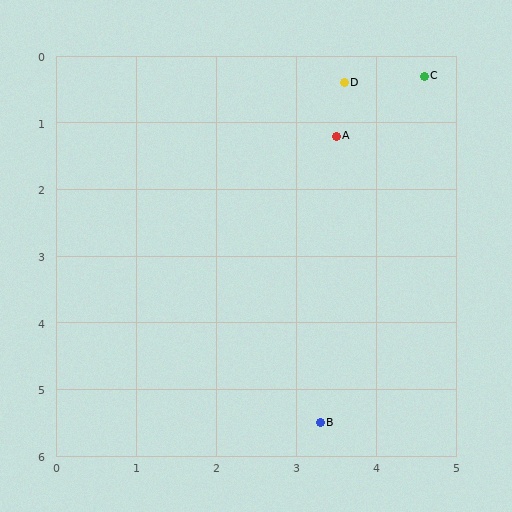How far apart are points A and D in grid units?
Points A and D are about 0.8 grid units apart.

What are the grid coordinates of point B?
Point B is at approximately (3.3, 5.5).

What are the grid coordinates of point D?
Point D is at approximately (3.6, 0.4).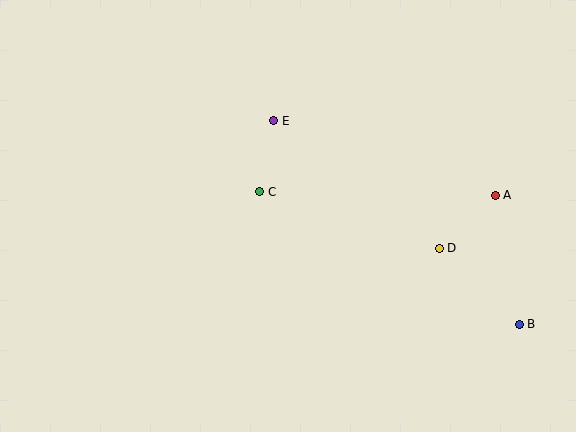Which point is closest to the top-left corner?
Point E is closest to the top-left corner.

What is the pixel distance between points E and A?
The distance between E and A is 234 pixels.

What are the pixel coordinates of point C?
Point C is at (260, 192).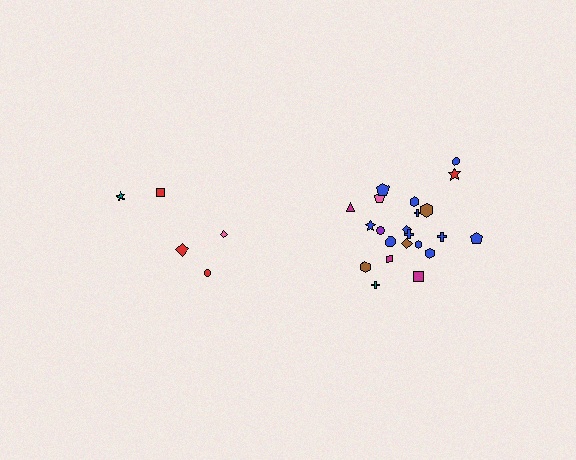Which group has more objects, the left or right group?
The right group.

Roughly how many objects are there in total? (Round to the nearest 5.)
Roughly 30 objects in total.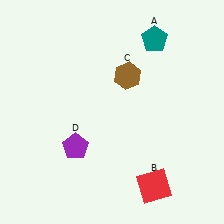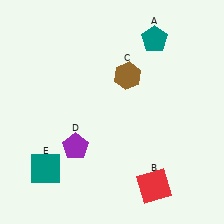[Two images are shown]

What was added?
A teal square (E) was added in Image 2.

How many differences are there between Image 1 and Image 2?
There is 1 difference between the two images.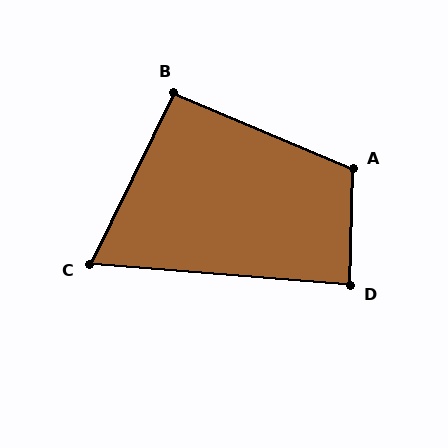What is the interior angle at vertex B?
Approximately 93 degrees (approximately right).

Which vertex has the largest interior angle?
A, at approximately 112 degrees.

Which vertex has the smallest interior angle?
C, at approximately 68 degrees.